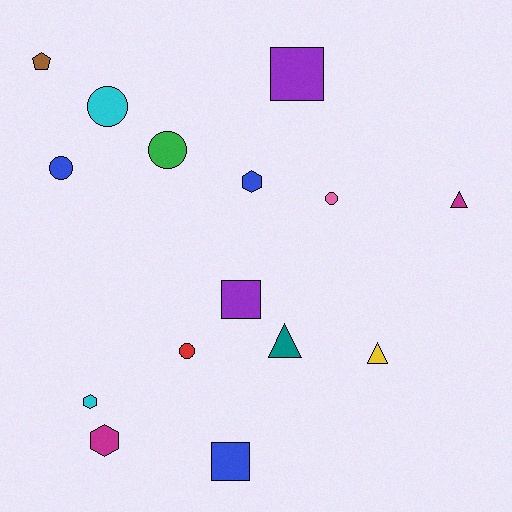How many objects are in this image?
There are 15 objects.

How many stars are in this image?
There are no stars.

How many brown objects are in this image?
There is 1 brown object.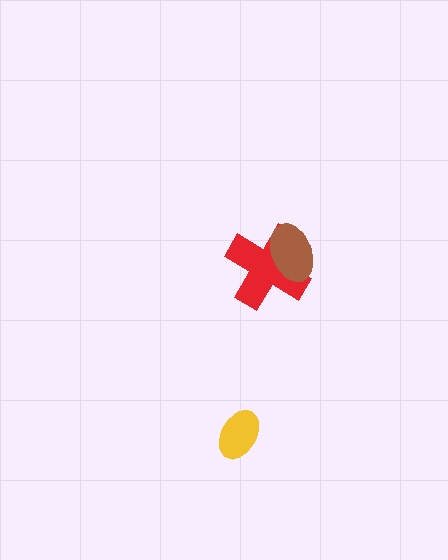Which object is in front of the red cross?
The brown ellipse is in front of the red cross.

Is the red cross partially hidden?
Yes, it is partially covered by another shape.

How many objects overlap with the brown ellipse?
1 object overlaps with the brown ellipse.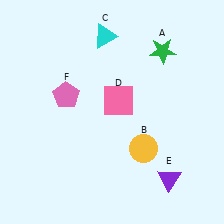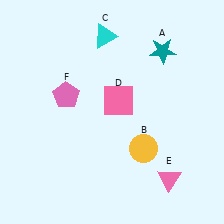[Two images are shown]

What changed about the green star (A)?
In Image 1, A is green. In Image 2, it changed to teal.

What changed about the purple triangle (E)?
In Image 1, E is purple. In Image 2, it changed to pink.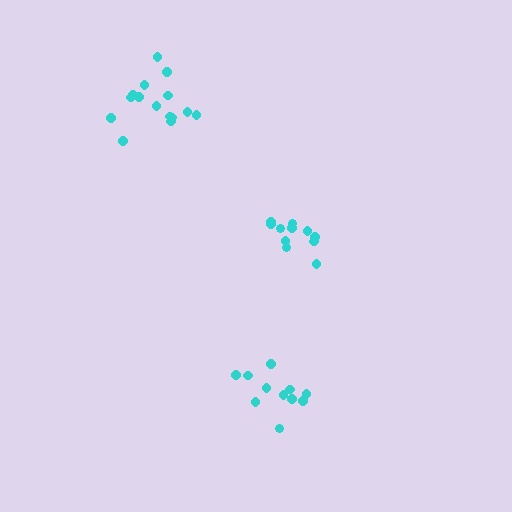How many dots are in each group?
Group 1: 11 dots, Group 2: 15 dots, Group 3: 11 dots (37 total).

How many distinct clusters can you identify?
There are 3 distinct clusters.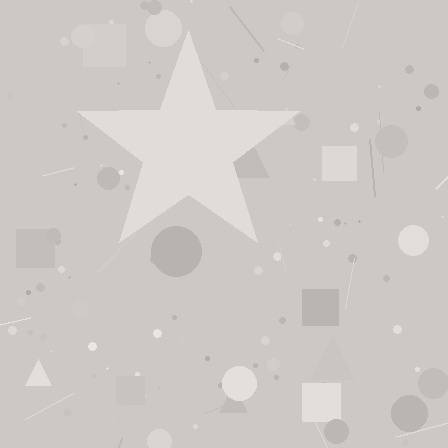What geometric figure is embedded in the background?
A star is embedded in the background.